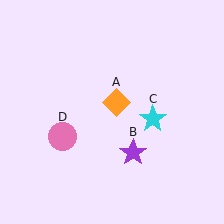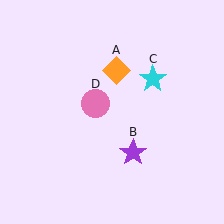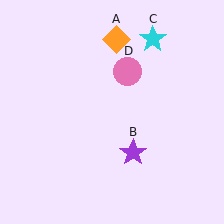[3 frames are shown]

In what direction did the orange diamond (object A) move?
The orange diamond (object A) moved up.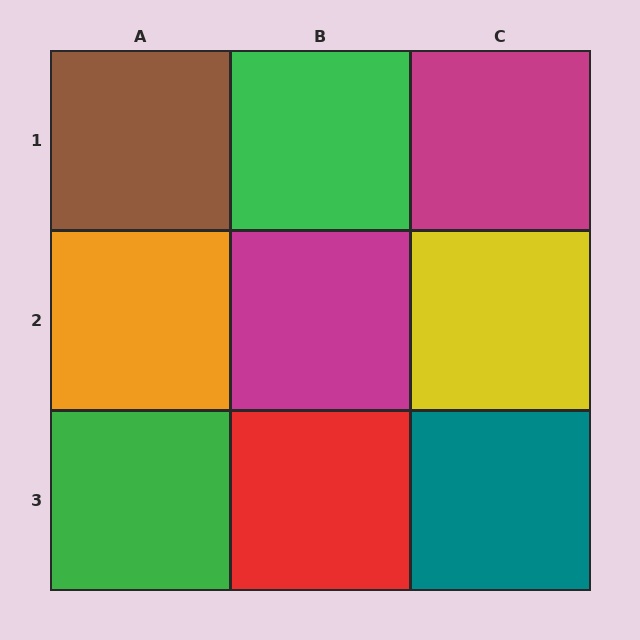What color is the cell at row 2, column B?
Magenta.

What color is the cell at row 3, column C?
Teal.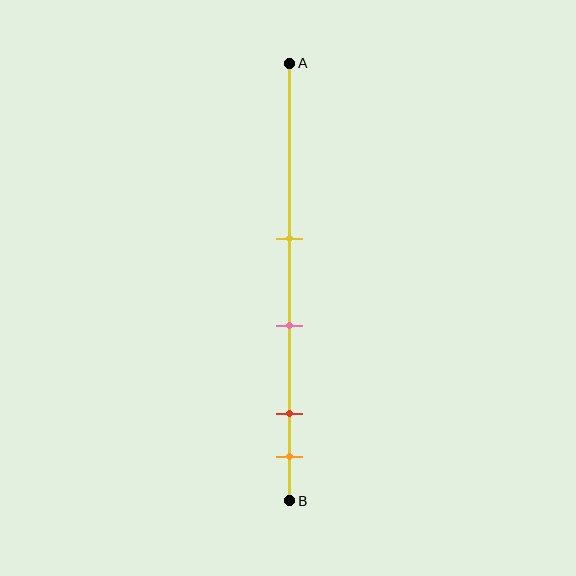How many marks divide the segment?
There are 4 marks dividing the segment.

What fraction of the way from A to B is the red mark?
The red mark is approximately 80% (0.8) of the way from A to B.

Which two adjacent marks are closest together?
The red and orange marks are the closest adjacent pair.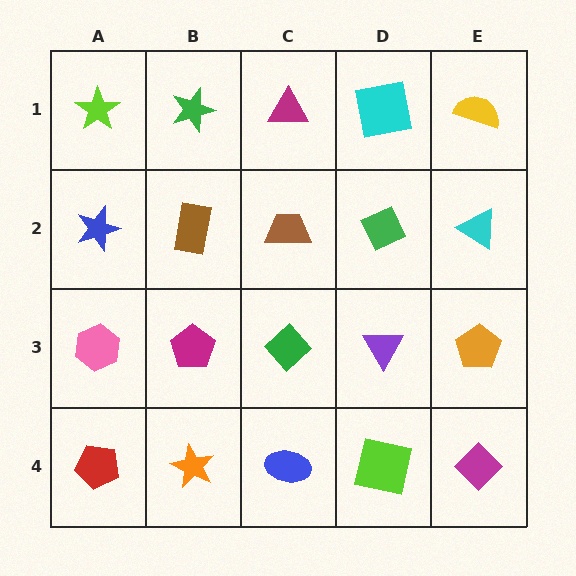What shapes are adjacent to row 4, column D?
A purple triangle (row 3, column D), a blue ellipse (row 4, column C), a magenta diamond (row 4, column E).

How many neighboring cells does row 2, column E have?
3.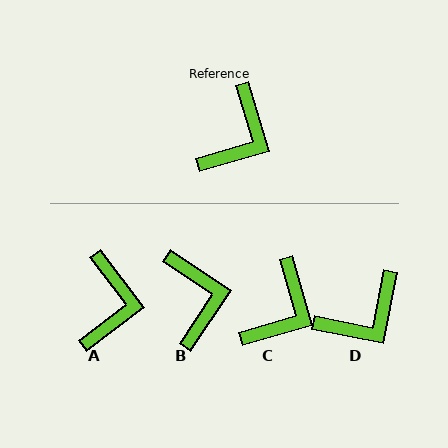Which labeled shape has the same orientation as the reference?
C.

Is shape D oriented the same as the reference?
No, it is off by about 28 degrees.